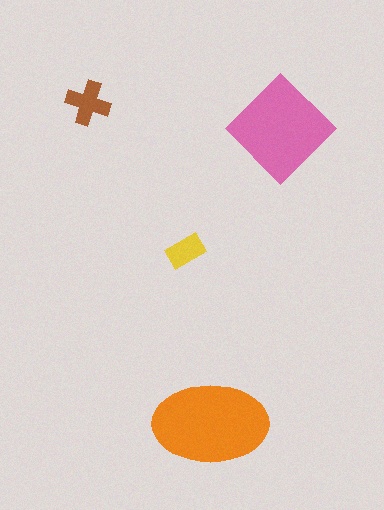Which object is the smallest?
The yellow rectangle.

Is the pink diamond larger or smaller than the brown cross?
Larger.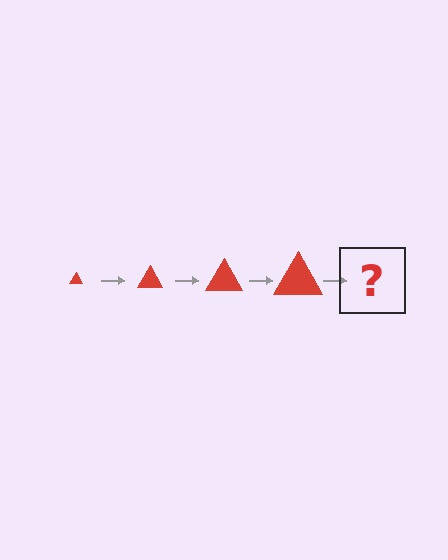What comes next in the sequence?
The next element should be a red triangle, larger than the previous one.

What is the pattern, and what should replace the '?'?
The pattern is that the triangle gets progressively larger each step. The '?' should be a red triangle, larger than the previous one.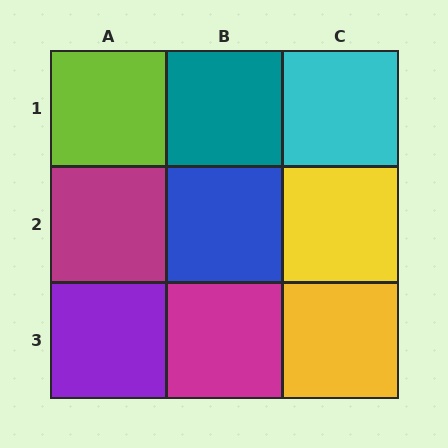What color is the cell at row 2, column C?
Yellow.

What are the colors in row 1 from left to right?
Lime, teal, cyan.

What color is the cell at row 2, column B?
Blue.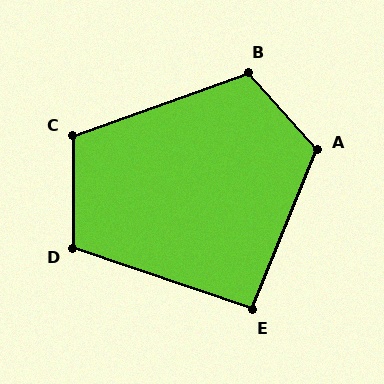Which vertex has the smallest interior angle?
E, at approximately 93 degrees.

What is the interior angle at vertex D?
Approximately 109 degrees (obtuse).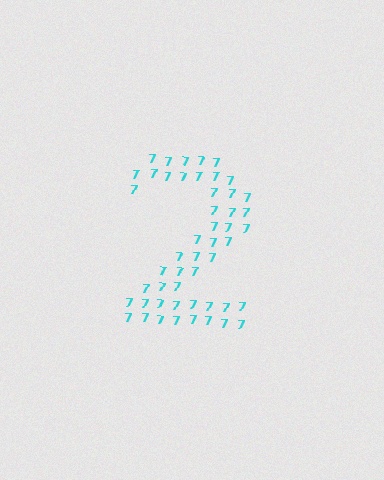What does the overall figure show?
The overall figure shows the digit 2.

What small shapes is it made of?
It is made of small digit 7's.